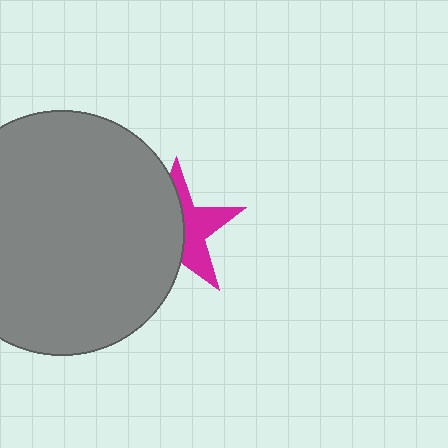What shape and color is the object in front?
The object in front is a gray circle.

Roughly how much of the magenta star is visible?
A small part of it is visible (roughly 44%).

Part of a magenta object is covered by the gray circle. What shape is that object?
It is a star.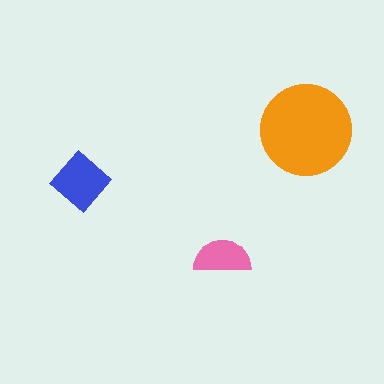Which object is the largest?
The orange circle.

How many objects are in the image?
There are 3 objects in the image.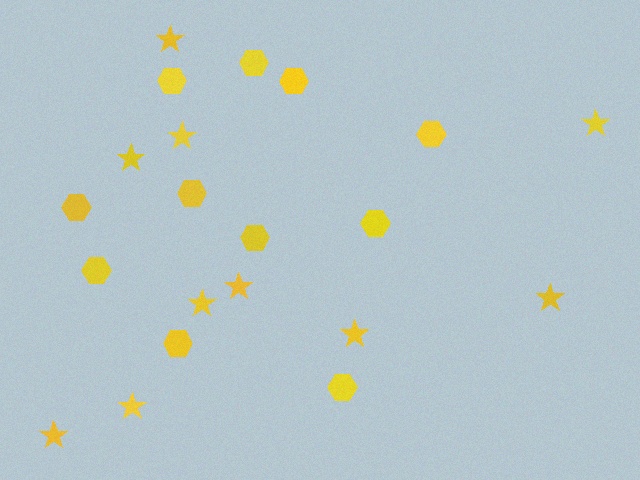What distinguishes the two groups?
There are 2 groups: one group of hexagons (11) and one group of stars (10).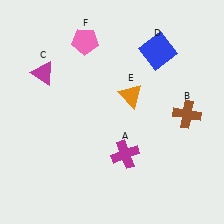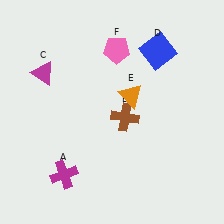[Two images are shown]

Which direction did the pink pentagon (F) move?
The pink pentagon (F) moved right.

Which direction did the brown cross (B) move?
The brown cross (B) moved left.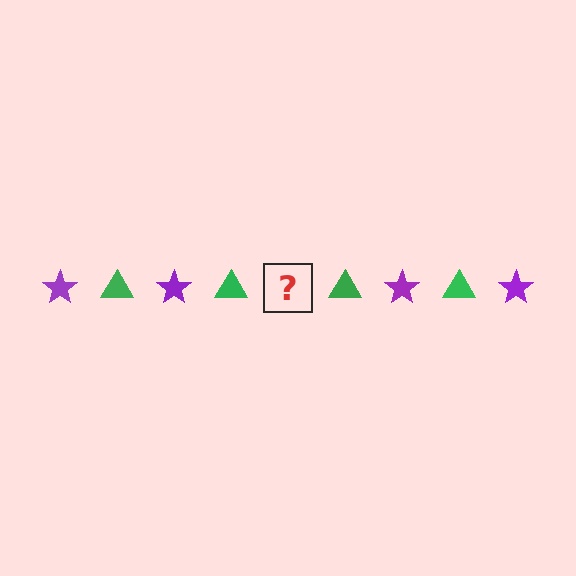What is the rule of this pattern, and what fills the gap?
The rule is that the pattern alternates between purple star and green triangle. The gap should be filled with a purple star.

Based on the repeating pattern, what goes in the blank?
The blank should be a purple star.